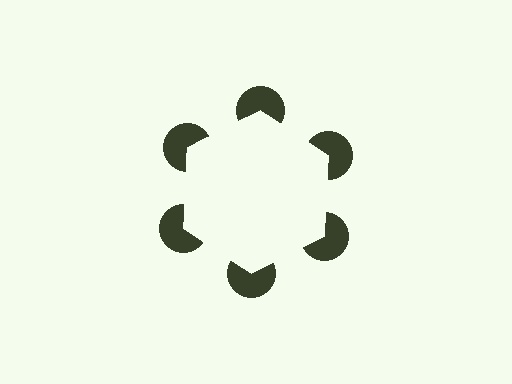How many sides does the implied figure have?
6 sides.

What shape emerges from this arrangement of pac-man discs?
An illusory hexagon — its edges are inferred from the aligned wedge cuts in the pac-man discs, not physically drawn.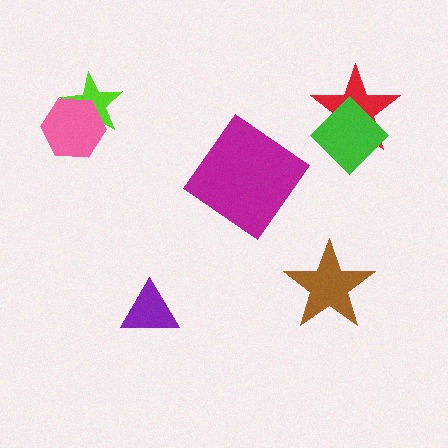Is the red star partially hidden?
Yes, it is partially covered by another shape.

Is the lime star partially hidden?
Yes, it is partially covered by another shape.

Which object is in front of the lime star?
The pink hexagon is in front of the lime star.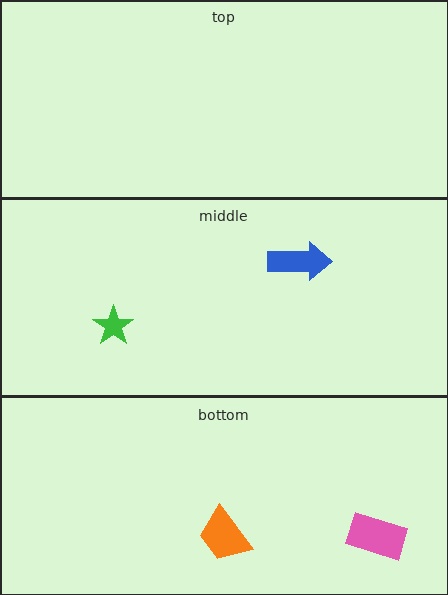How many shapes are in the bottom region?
2.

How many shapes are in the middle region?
2.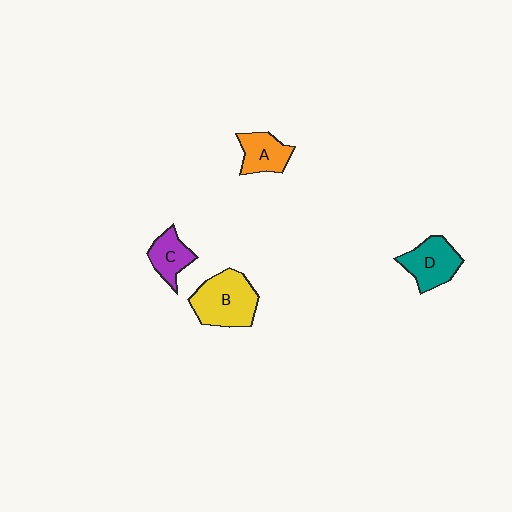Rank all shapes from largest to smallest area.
From largest to smallest: B (yellow), D (teal), A (orange), C (purple).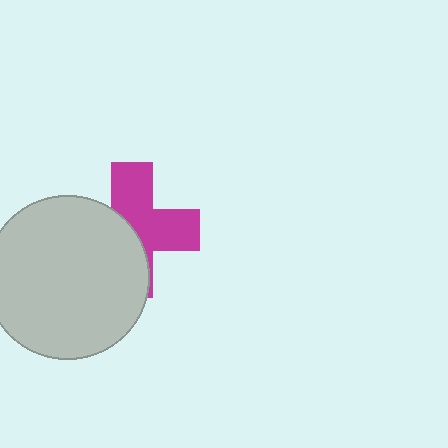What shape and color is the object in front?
The object in front is a light gray circle.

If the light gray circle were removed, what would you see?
You would see the complete magenta cross.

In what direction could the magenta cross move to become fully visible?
The magenta cross could move right. That would shift it out from behind the light gray circle entirely.